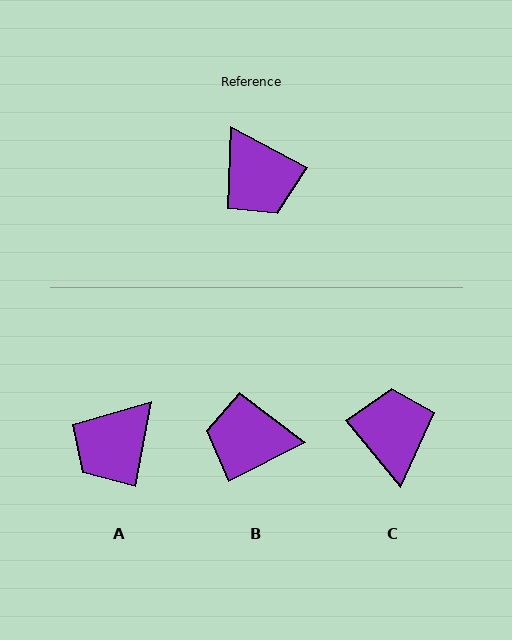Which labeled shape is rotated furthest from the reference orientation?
C, about 157 degrees away.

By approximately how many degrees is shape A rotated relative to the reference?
Approximately 72 degrees clockwise.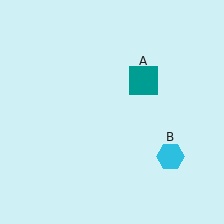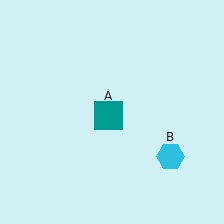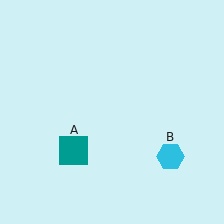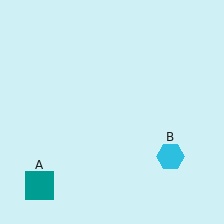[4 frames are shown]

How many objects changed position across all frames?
1 object changed position: teal square (object A).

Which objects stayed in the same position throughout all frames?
Cyan hexagon (object B) remained stationary.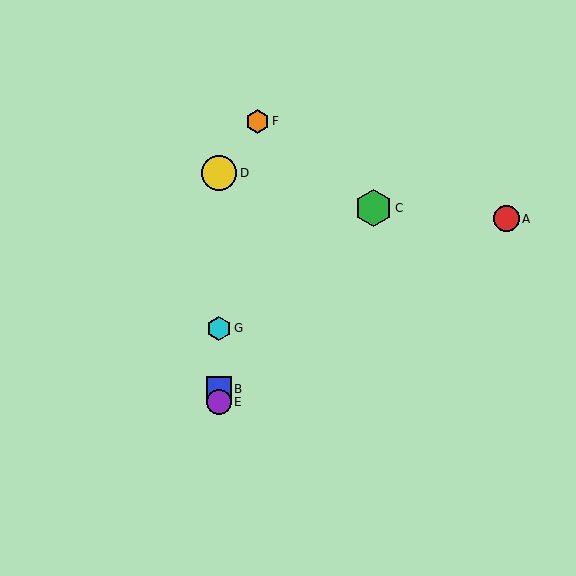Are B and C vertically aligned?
No, B is at x≈219 and C is at x≈373.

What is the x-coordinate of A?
Object A is at x≈506.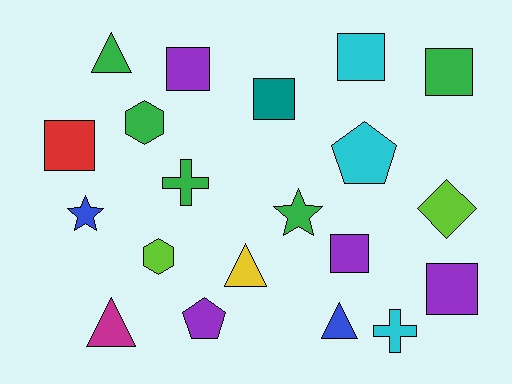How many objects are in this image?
There are 20 objects.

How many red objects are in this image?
There is 1 red object.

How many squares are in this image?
There are 7 squares.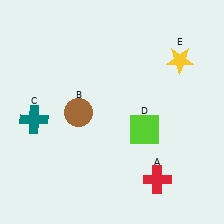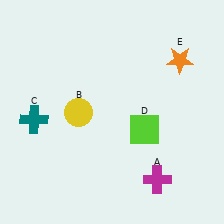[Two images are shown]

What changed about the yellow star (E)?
In Image 1, E is yellow. In Image 2, it changed to orange.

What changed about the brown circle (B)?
In Image 1, B is brown. In Image 2, it changed to yellow.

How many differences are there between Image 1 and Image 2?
There are 3 differences between the two images.